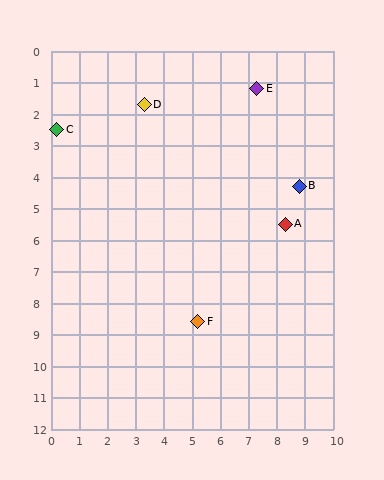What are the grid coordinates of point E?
Point E is at approximately (7.3, 1.2).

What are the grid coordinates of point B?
Point B is at approximately (8.8, 4.3).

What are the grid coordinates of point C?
Point C is at approximately (0.2, 2.5).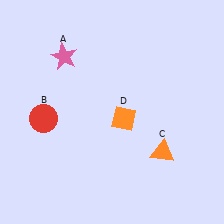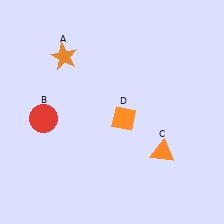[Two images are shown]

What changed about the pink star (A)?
In Image 1, A is pink. In Image 2, it changed to orange.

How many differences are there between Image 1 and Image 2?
There is 1 difference between the two images.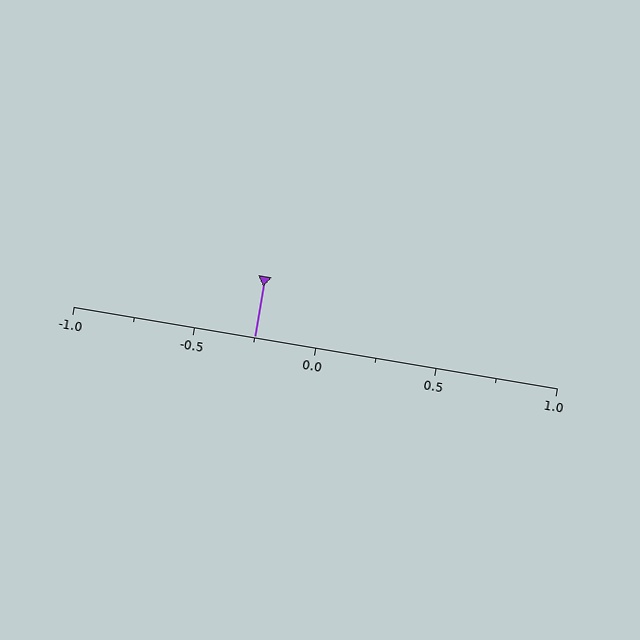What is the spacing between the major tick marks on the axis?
The major ticks are spaced 0.5 apart.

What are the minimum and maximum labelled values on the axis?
The axis runs from -1.0 to 1.0.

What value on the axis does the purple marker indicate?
The marker indicates approximately -0.25.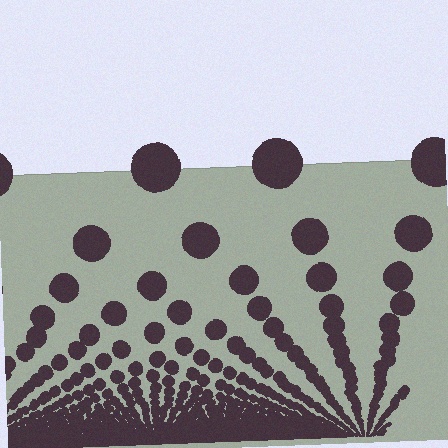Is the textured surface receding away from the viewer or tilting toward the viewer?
The surface appears to tilt toward the viewer. Texture elements get larger and sparser toward the top.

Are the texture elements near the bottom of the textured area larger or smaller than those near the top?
Smaller. The gradient is inverted — elements near the bottom are smaller and denser.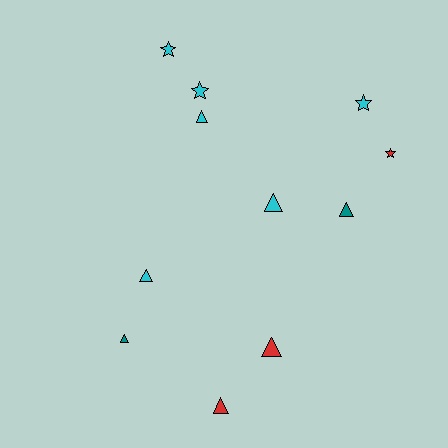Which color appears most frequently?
Cyan, with 6 objects.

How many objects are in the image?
There are 11 objects.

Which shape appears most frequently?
Triangle, with 7 objects.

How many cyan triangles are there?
There are 3 cyan triangles.